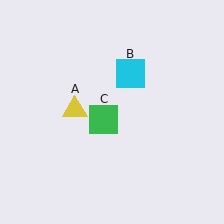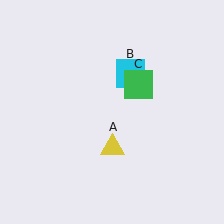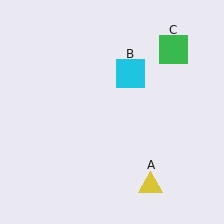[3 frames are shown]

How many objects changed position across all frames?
2 objects changed position: yellow triangle (object A), green square (object C).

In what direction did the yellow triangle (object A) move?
The yellow triangle (object A) moved down and to the right.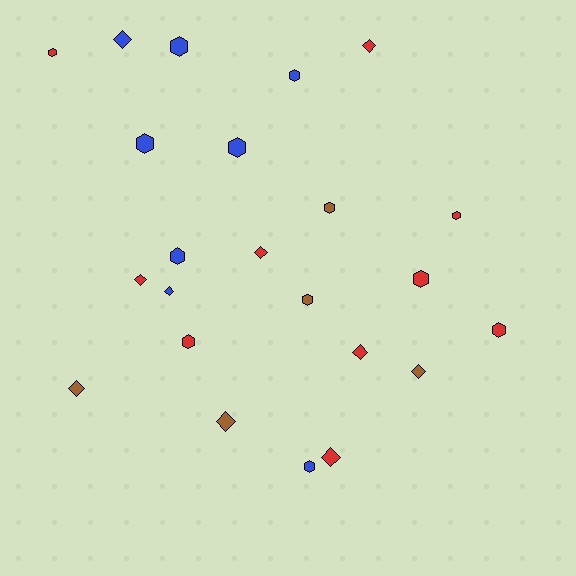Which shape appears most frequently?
Hexagon, with 13 objects.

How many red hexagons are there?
There are 5 red hexagons.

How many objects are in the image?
There are 23 objects.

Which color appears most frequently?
Red, with 10 objects.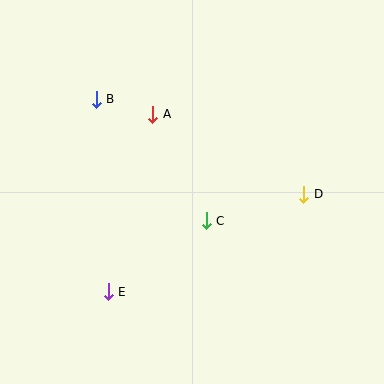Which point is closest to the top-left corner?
Point B is closest to the top-left corner.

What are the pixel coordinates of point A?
Point A is at (153, 114).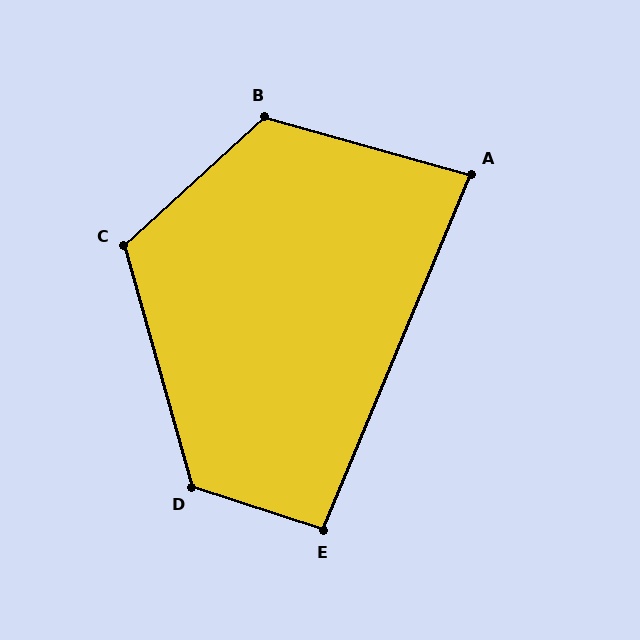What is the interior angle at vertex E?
Approximately 94 degrees (approximately right).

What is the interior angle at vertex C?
Approximately 116 degrees (obtuse).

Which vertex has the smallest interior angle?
A, at approximately 83 degrees.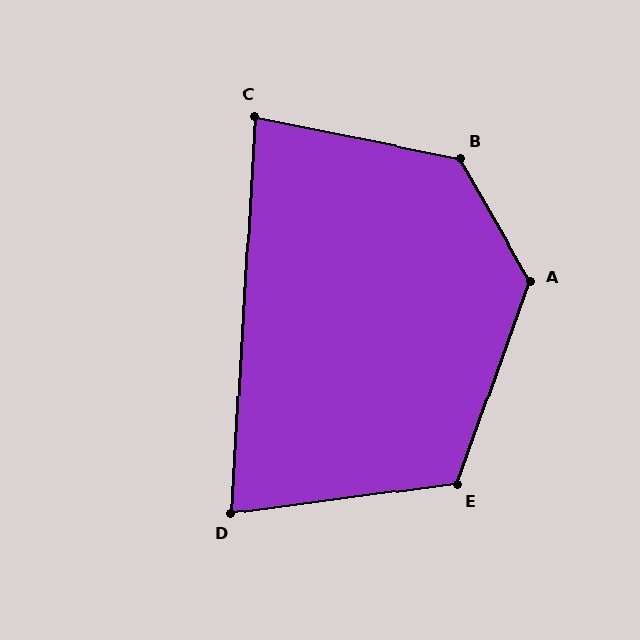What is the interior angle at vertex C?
Approximately 82 degrees (acute).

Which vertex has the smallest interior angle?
D, at approximately 79 degrees.